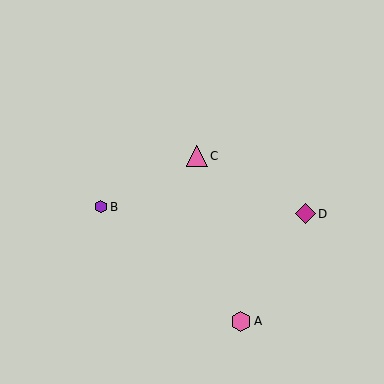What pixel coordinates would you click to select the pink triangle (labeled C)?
Click at (197, 156) to select the pink triangle C.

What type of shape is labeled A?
Shape A is a pink hexagon.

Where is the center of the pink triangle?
The center of the pink triangle is at (197, 156).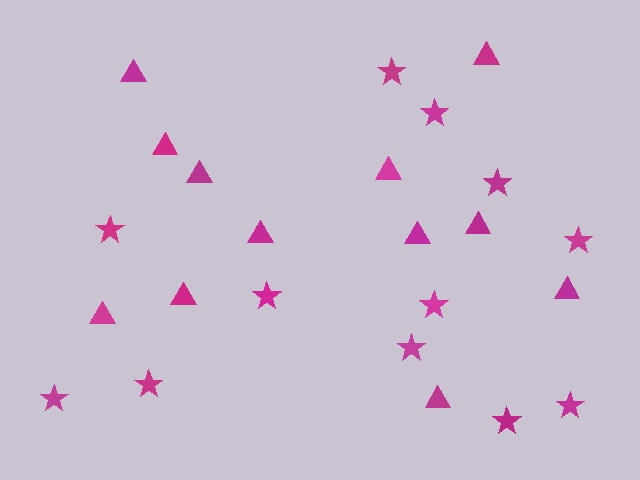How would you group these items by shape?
There are 2 groups: one group of stars (12) and one group of triangles (12).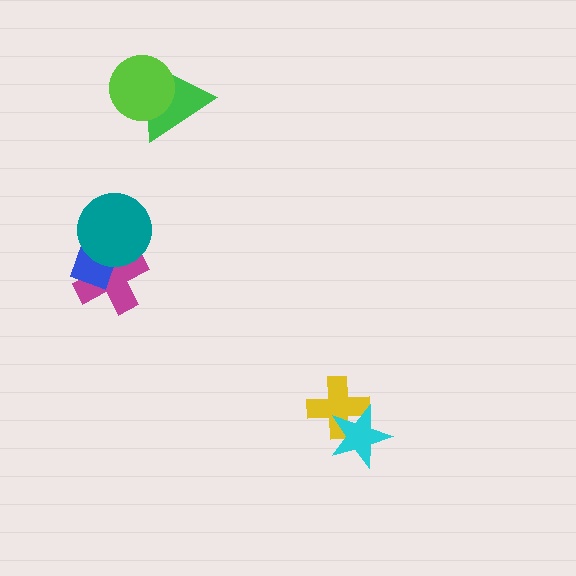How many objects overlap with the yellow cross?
1 object overlaps with the yellow cross.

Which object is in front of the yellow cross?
The cyan star is in front of the yellow cross.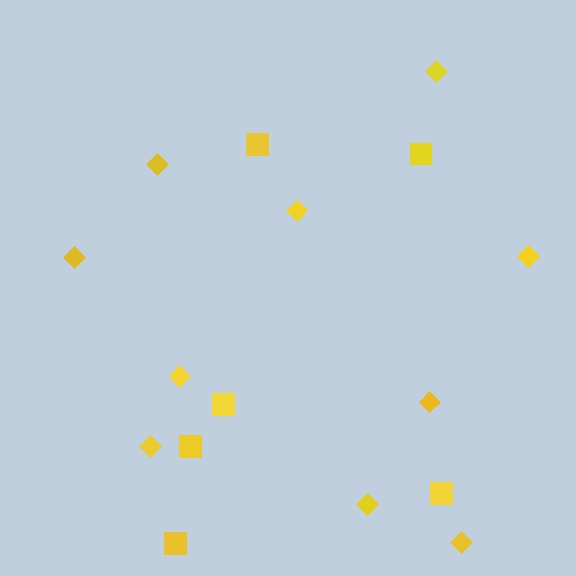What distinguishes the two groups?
There are 2 groups: one group of squares (6) and one group of diamonds (10).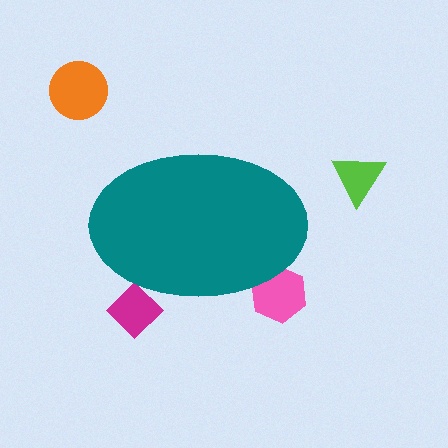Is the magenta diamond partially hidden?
Yes, the magenta diamond is partially hidden behind the teal ellipse.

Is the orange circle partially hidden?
No, the orange circle is fully visible.